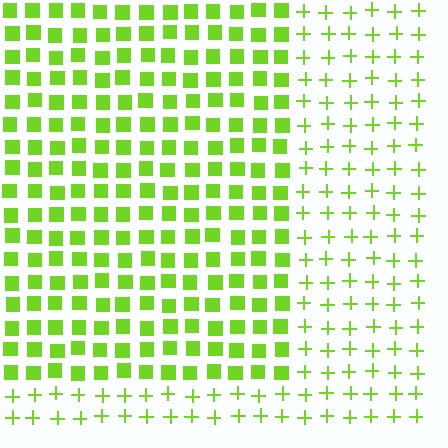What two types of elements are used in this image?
The image uses squares inside the rectangle region and plus signs outside it.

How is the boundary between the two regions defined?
The boundary is defined by a change in element shape: squares inside vs. plus signs outside. All elements share the same color and spacing.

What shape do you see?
I see a rectangle.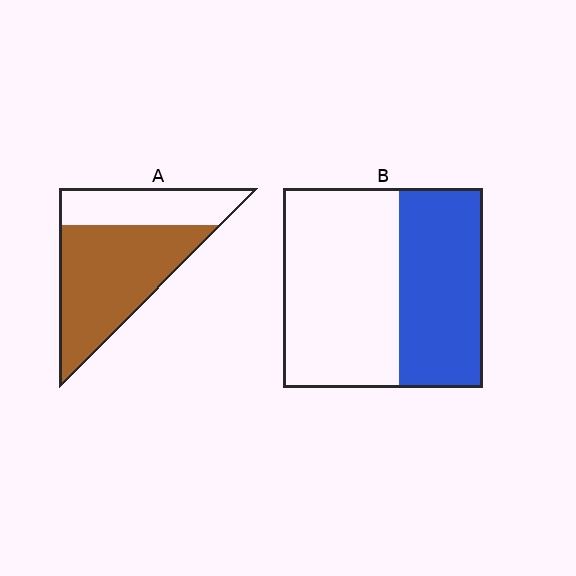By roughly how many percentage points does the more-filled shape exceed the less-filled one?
By roughly 25 percentage points (A over B).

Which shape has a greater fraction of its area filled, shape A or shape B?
Shape A.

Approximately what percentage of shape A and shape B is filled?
A is approximately 65% and B is approximately 40%.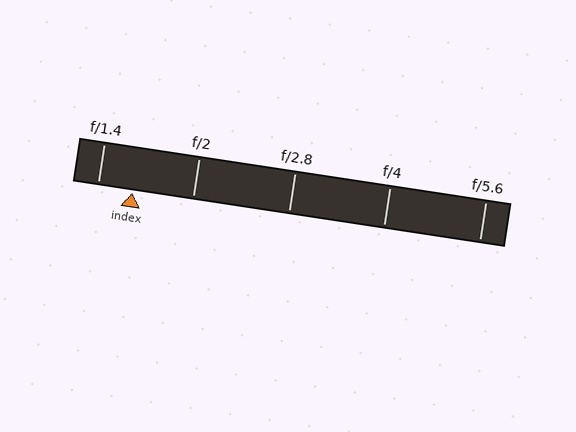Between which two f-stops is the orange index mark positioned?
The index mark is between f/1.4 and f/2.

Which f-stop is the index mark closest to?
The index mark is closest to f/1.4.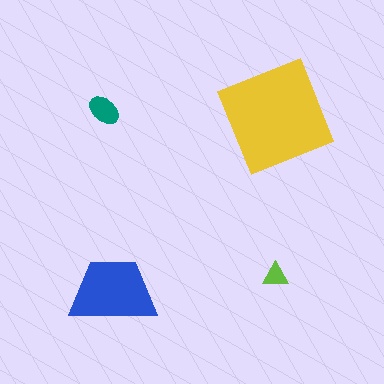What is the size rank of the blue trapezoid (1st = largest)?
2nd.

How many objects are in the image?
There are 4 objects in the image.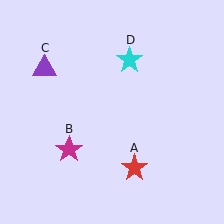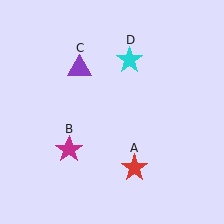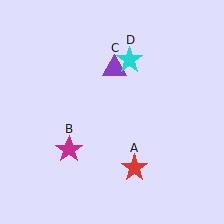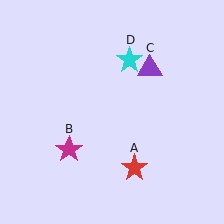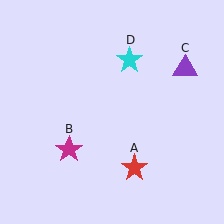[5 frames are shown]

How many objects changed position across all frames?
1 object changed position: purple triangle (object C).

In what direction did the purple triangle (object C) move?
The purple triangle (object C) moved right.